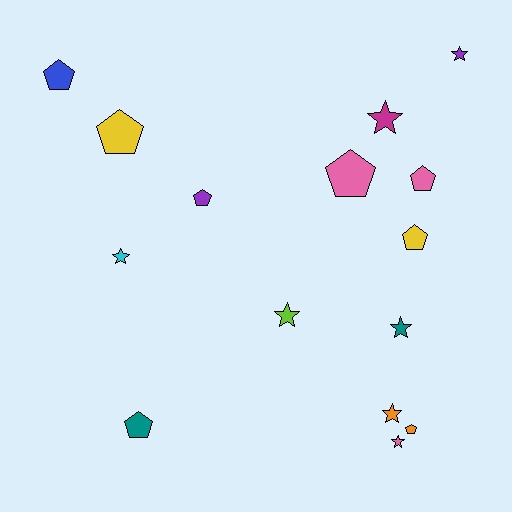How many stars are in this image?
There are 7 stars.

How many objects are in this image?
There are 15 objects.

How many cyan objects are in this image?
There is 1 cyan object.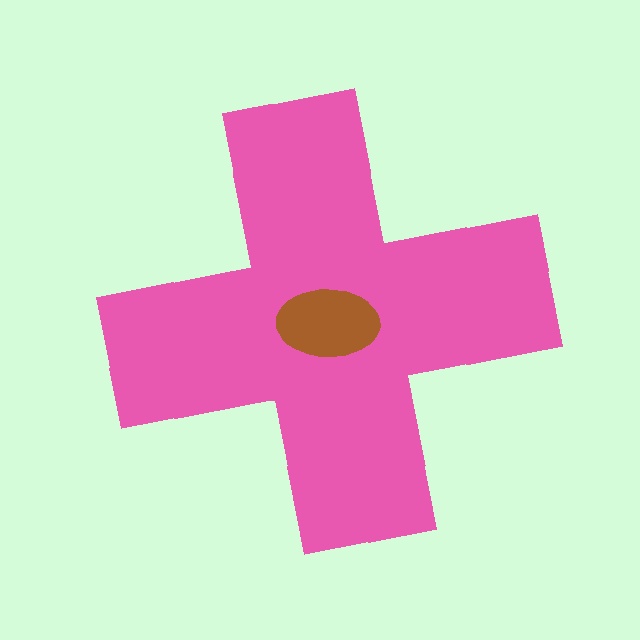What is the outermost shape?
The pink cross.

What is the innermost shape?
The brown ellipse.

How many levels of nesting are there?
2.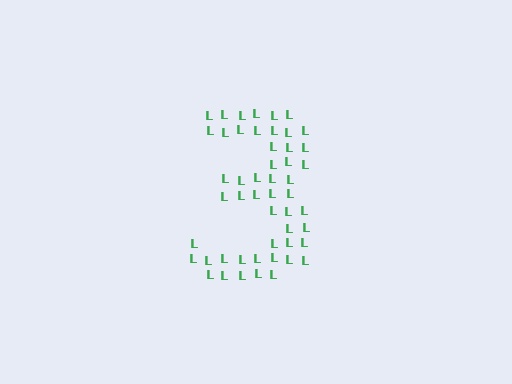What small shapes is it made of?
It is made of small letter L's.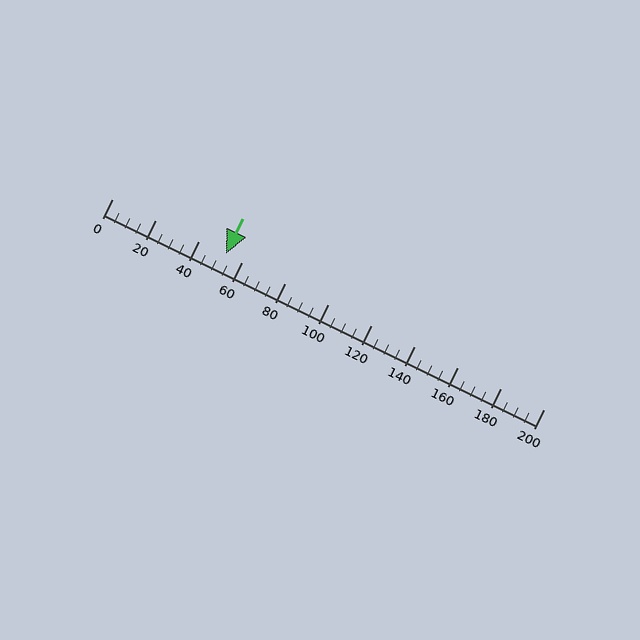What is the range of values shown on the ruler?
The ruler shows values from 0 to 200.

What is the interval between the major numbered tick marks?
The major tick marks are spaced 20 units apart.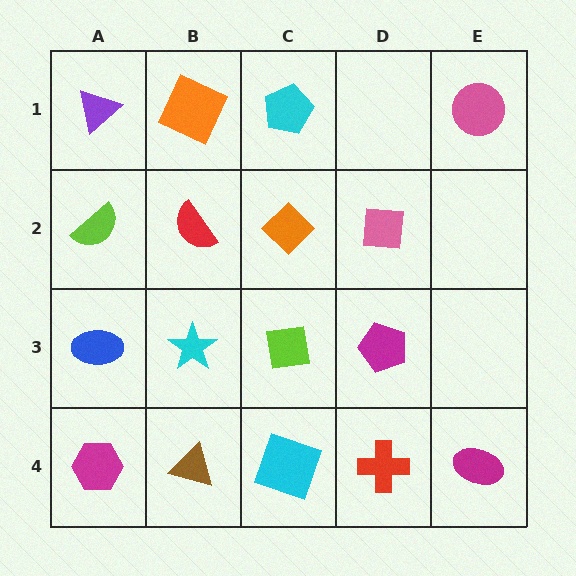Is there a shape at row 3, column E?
No, that cell is empty.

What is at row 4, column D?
A red cross.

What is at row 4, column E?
A magenta ellipse.